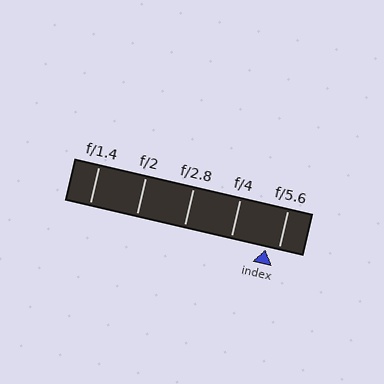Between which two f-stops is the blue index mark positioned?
The index mark is between f/4 and f/5.6.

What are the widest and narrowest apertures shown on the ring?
The widest aperture shown is f/1.4 and the narrowest is f/5.6.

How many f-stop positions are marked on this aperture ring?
There are 5 f-stop positions marked.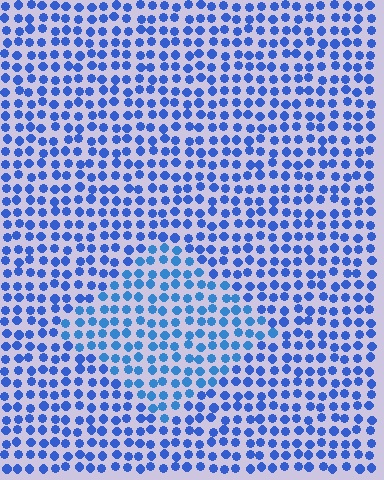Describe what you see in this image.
The image is filled with small blue elements in a uniform arrangement. A diamond-shaped region is visible where the elements are tinted to a slightly different hue, forming a subtle color boundary.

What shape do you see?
I see a diamond.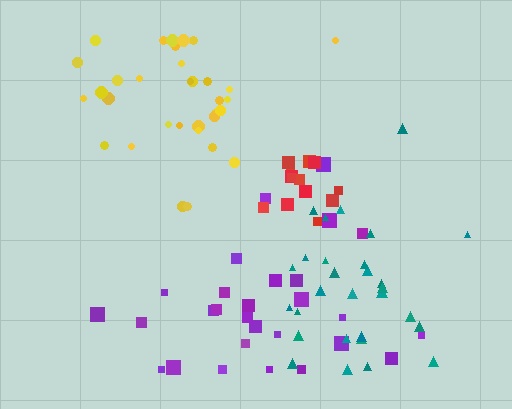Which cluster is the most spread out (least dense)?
Purple.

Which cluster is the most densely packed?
Red.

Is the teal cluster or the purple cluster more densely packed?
Teal.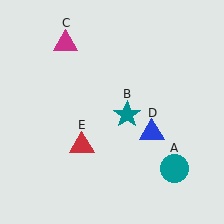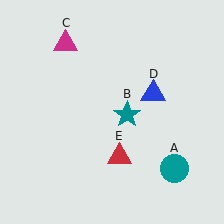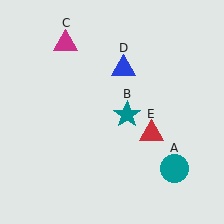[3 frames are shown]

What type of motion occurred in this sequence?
The blue triangle (object D), red triangle (object E) rotated counterclockwise around the center of the scene.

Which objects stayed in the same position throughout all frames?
Teal circle (object A) and teal star (object B) and magenta triangle (object C) remained stationary.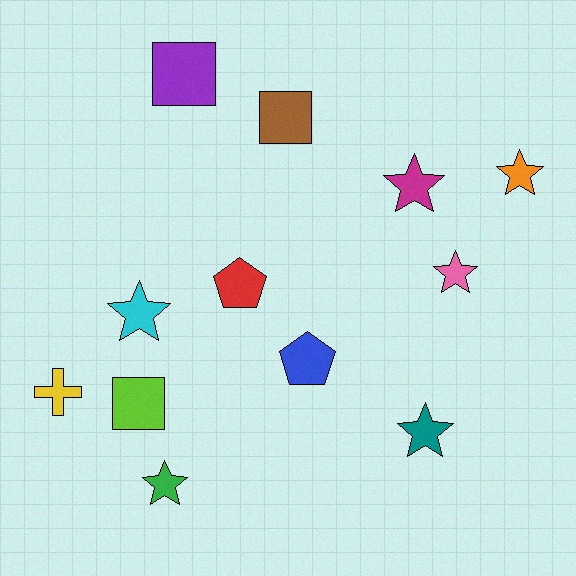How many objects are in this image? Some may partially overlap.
There are 12 objects.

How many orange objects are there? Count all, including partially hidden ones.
There is 1 orange object.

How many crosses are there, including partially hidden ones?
There is 1 cross.